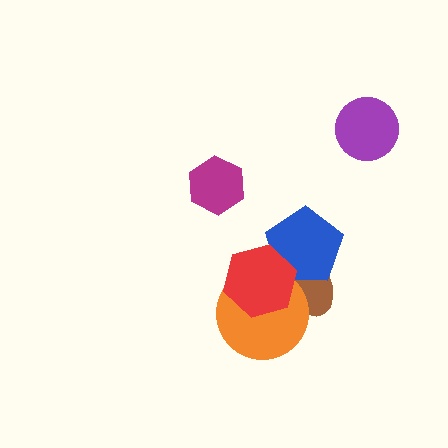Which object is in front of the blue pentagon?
The red hexagon is in front of the blue pentagon.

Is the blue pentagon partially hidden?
Yes, it is partially covered by another shape.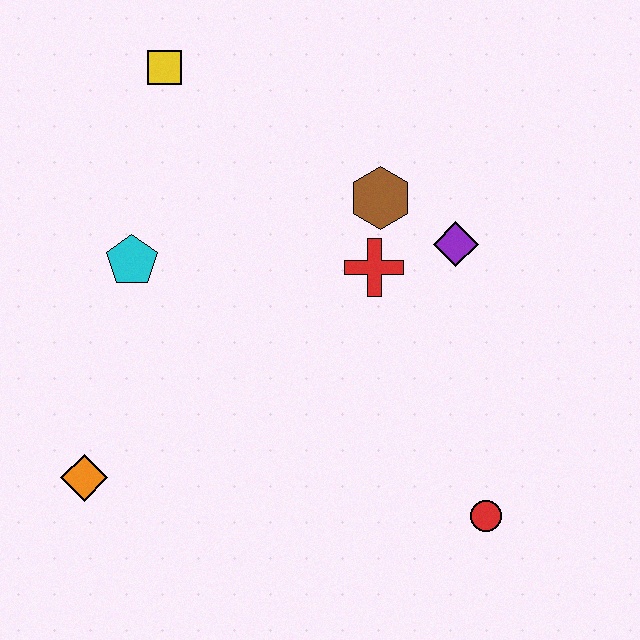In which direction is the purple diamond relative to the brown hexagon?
The purple diamond is to the right of the brown hexagon.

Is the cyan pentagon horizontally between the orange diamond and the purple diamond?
Yes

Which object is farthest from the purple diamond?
The orange diamond is farthest from the purple diamond.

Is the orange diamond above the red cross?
No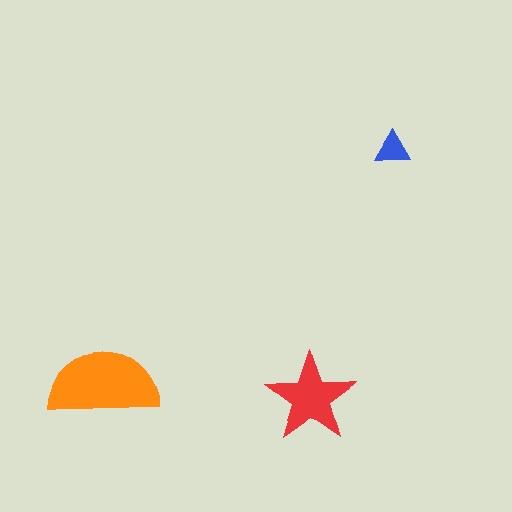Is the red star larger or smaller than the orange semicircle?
Smaller.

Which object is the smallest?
The blue triangle.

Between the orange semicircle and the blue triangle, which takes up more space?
The orange semicircle.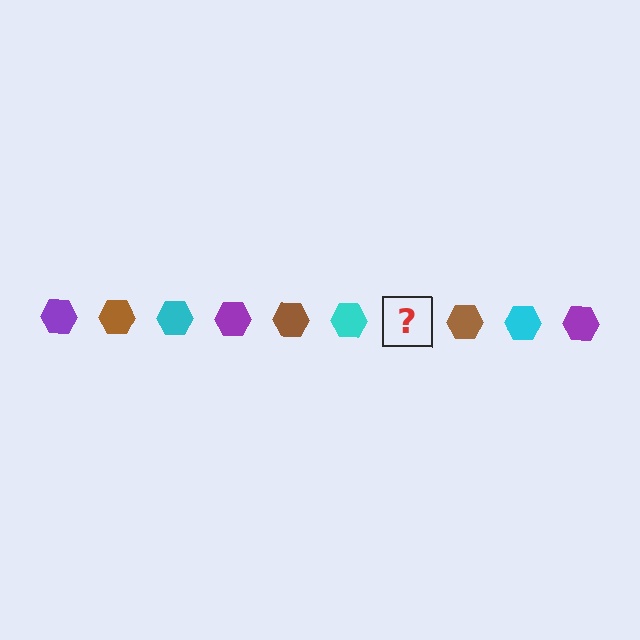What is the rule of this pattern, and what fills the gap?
The rule is that the pattern cycles through purple, brown, cyan hexagons. The gap should be filled with a purple hexagon.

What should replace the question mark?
The question mark should be replaced with a purple hexagon.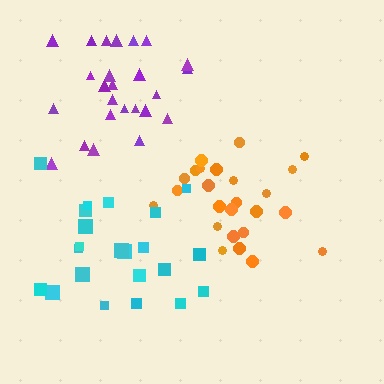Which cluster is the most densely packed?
Orange.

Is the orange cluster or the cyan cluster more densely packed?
Orange.